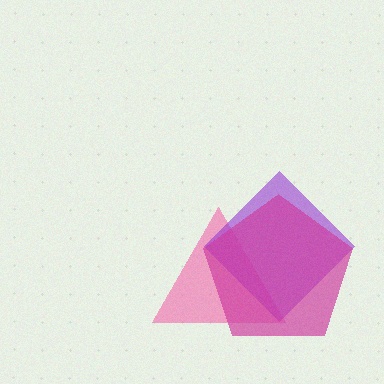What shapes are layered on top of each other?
The layered shapes are: a pink triangle, a purple diamond, a magenta pentagon.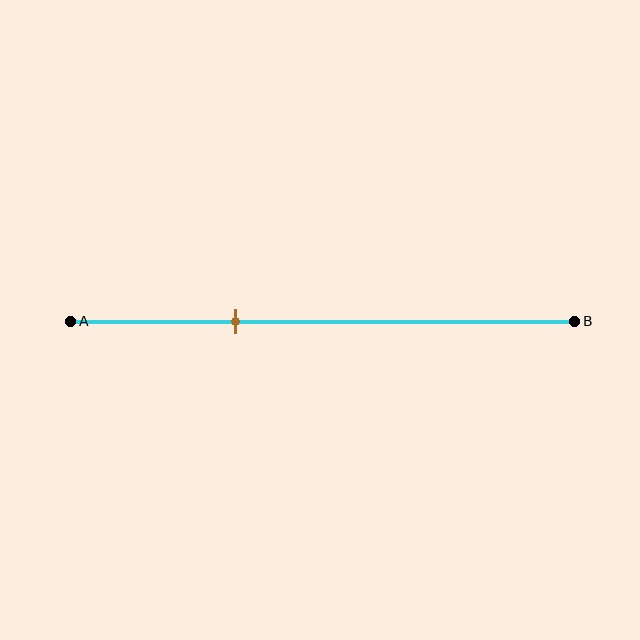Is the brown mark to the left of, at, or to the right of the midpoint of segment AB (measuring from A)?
The brown mark is to the left of the midpoint of segment AB.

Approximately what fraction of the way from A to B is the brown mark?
The brown mark is approximately 35% of the way from A to B.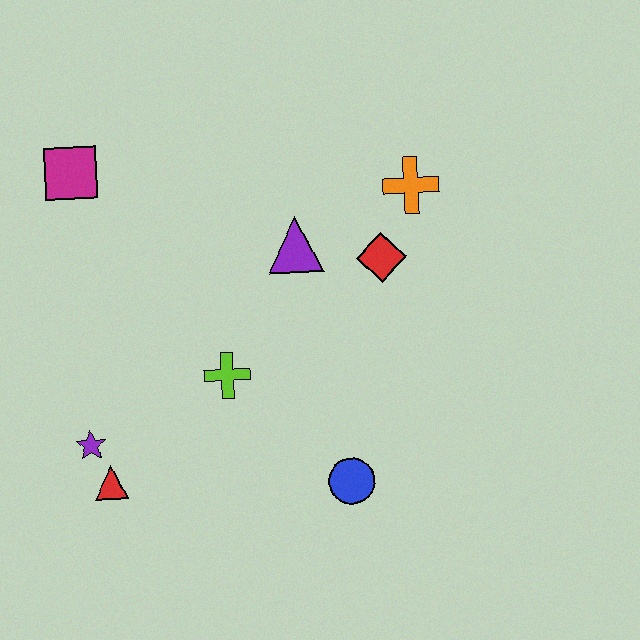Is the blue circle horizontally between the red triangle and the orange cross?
Yes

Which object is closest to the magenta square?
The purple triangle is closest to the magenta square.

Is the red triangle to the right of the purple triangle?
No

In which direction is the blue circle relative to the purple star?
The blue circle is to the right of the purple star.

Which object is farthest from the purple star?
The orange cross is farthest from the purple star.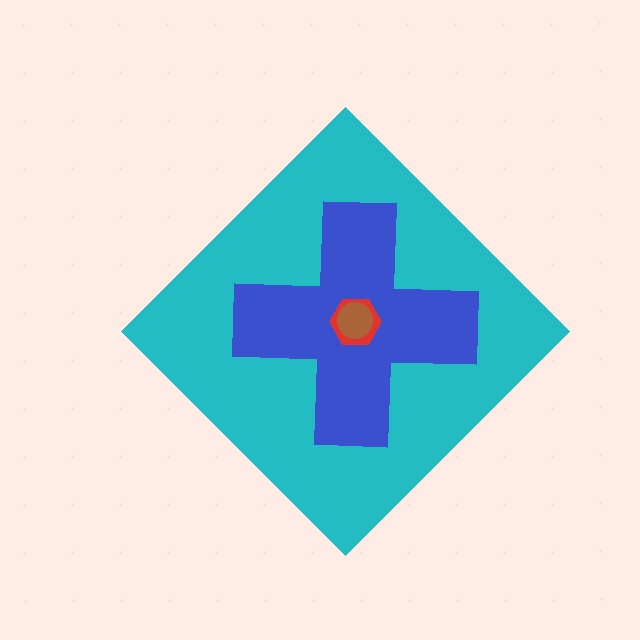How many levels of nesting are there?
4.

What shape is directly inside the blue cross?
The red hexagon.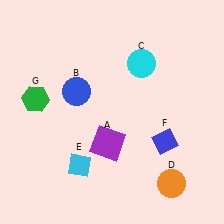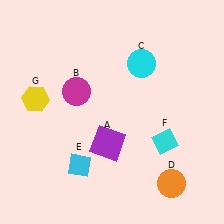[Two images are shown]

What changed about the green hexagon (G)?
In Image 1, G is green. In Image 2, it changed to yellow.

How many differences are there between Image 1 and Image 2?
There are 3 differences between the two images.